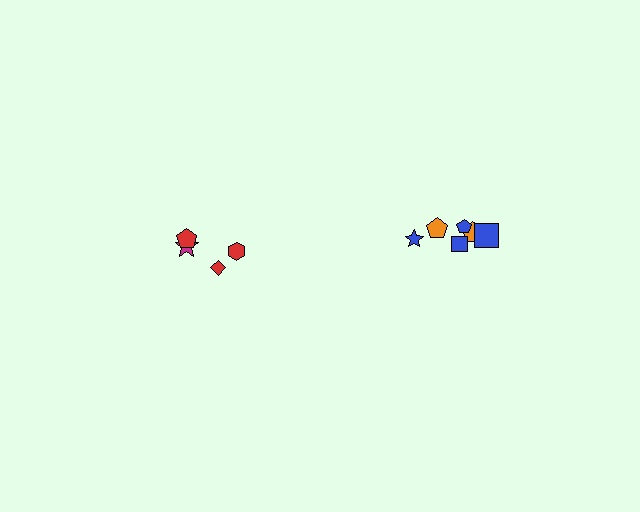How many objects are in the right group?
There are 6 objects.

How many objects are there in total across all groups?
There are 10 objects.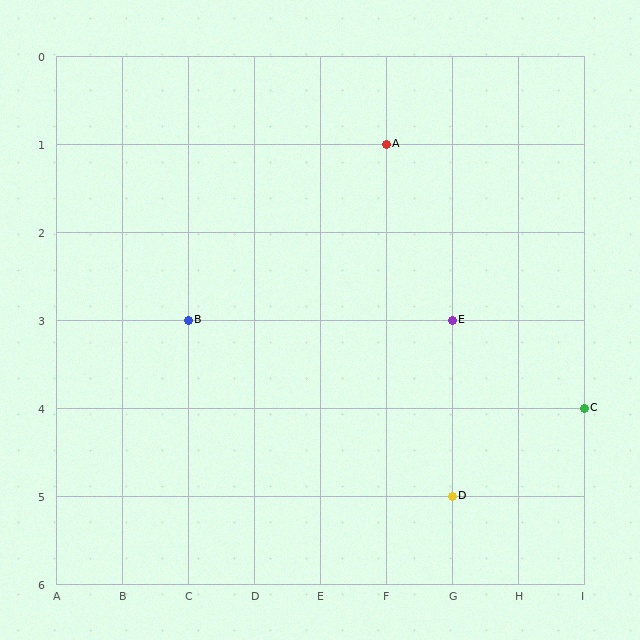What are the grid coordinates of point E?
Point E is at grid coordinates (G, 3).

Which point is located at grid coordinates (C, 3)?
Point B is at (C, 3).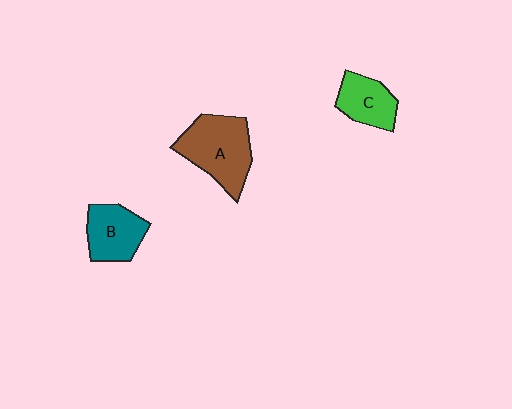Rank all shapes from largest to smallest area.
From largest to smallest: A (brown), B (teal), C (green).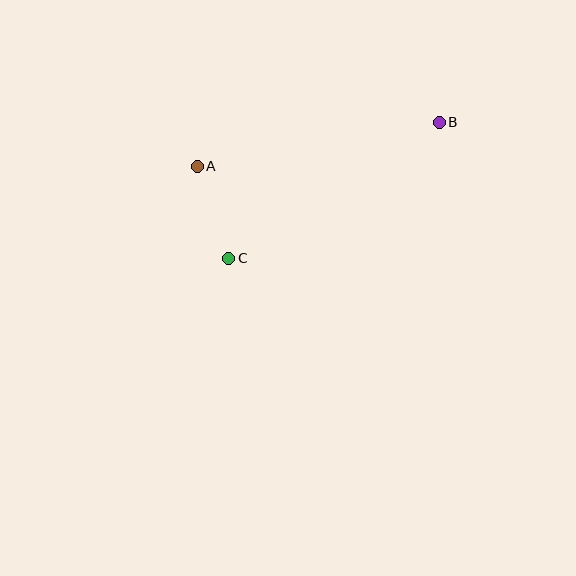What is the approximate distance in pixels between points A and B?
The distance between A and B is approximately 246 pixels.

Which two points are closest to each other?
Points A and C are closest to each other.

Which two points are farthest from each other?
Points B and C are farthest from each other.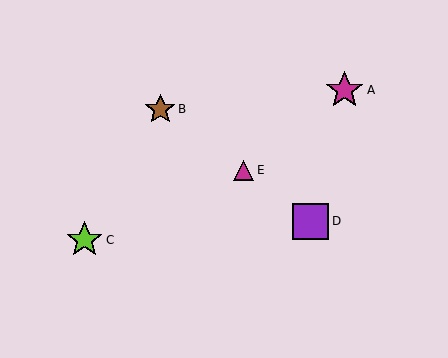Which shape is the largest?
The magenta star (labeled A) is the largest.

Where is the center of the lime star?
The center of the lime star is at (85, 240).